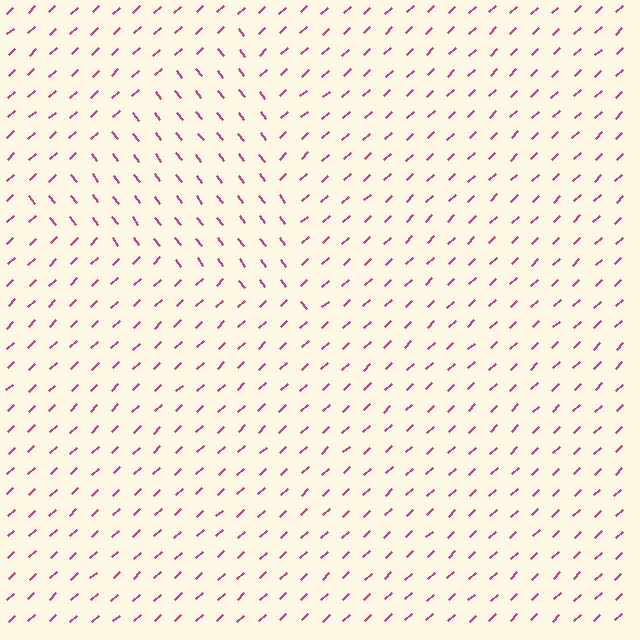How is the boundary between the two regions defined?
The boundary is defined purely by a change in line orientation (approximately 84 degrees difference). All lines are the same color and thickness.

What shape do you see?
I see a triangle.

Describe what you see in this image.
The image is filled with small magenta line segments. A triangle region in the image has lines oriented differently from the surrounding lines, creating a visible texture boundary.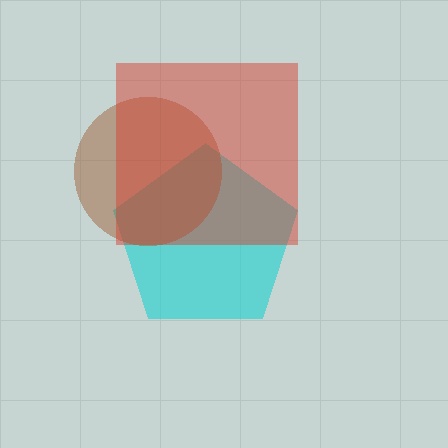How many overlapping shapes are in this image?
There are 3 overlapping shapes in the image.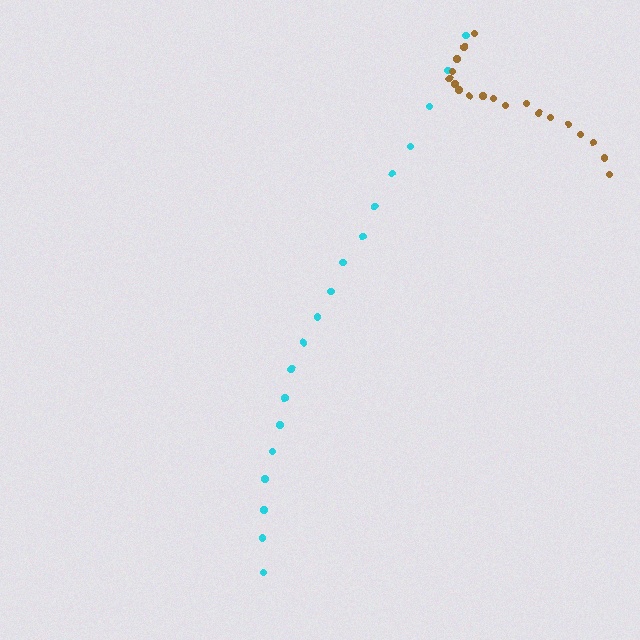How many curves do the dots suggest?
There are 2 distinct paths.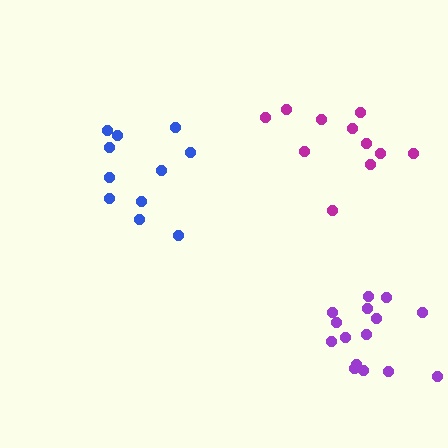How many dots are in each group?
Group 1: 11 dots, Group 2: 11 dots, Group 3: 15 dots (37 total).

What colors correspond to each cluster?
The clusters are colored: magenta, blue, purple.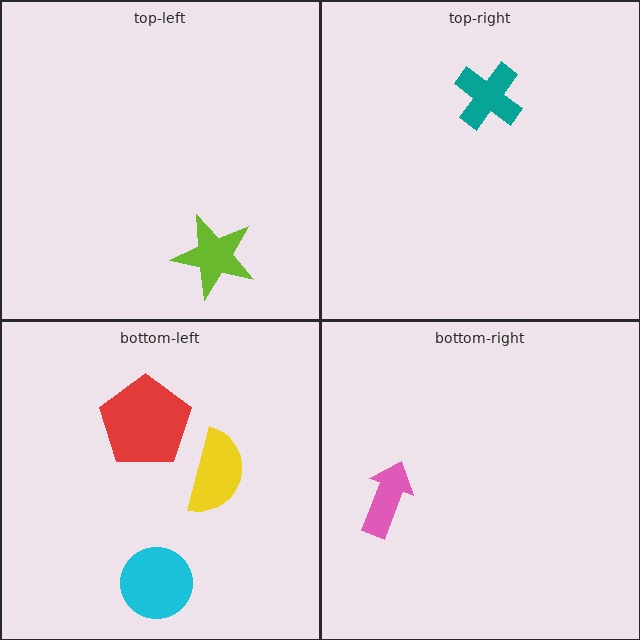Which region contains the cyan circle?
The bottom-left region.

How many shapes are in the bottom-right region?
1.